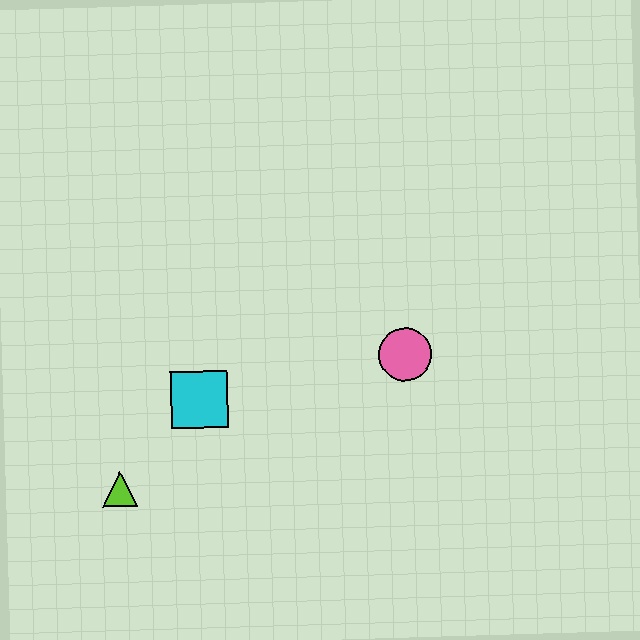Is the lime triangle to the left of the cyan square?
Yes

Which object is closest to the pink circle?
The cyan square is closest to the pink circle.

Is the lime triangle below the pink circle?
Yes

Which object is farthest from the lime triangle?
The pink circle is farthest from the lime triangle.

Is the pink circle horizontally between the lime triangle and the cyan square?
No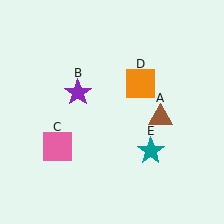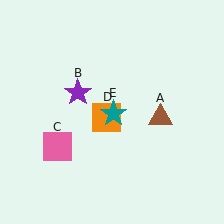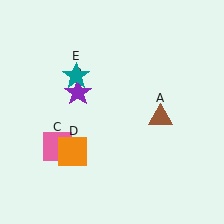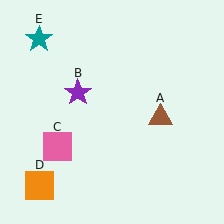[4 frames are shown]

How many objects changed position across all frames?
2 objects changed position: orange square (object D), teal star (object E).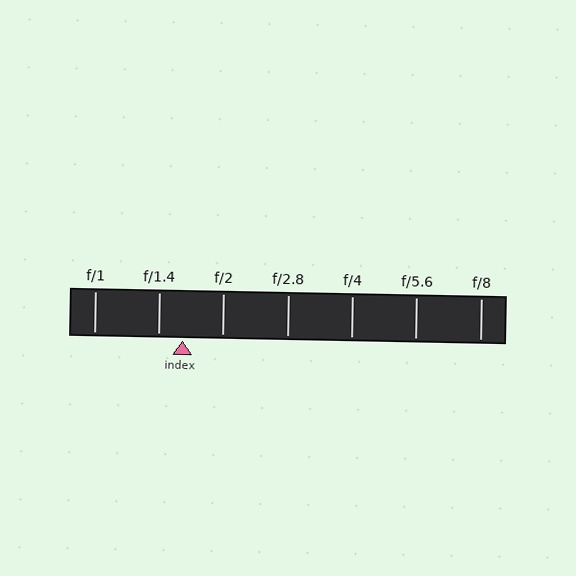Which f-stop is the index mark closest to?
The index mark is closest to f/1.4.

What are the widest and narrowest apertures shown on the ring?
The widest aperture shown is f/1 and the narrowest is f/8.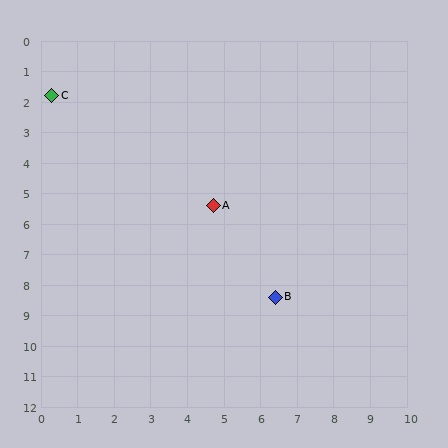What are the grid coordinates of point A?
Point A is at approximately (4.7, 5.4).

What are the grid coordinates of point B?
Point B is at approximately (6.4, 8.4).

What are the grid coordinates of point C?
Point C is at approximately (0.3, 1.8).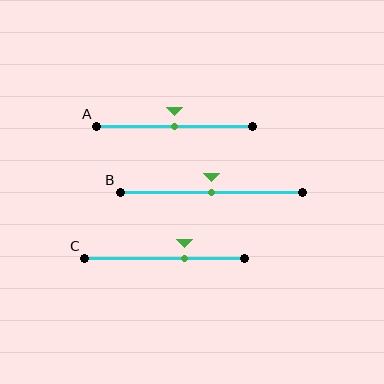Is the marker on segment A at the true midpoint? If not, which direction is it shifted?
Yes, the marker on segment A is at the true midpoint.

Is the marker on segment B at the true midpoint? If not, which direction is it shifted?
Yes, the marker on segment B is at the true midpoint.